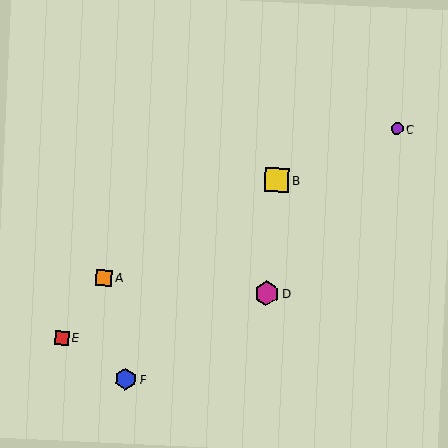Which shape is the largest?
The magenta hexagon (labeled D) is the largest.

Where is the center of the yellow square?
The center of the yellow square is at (277, 180).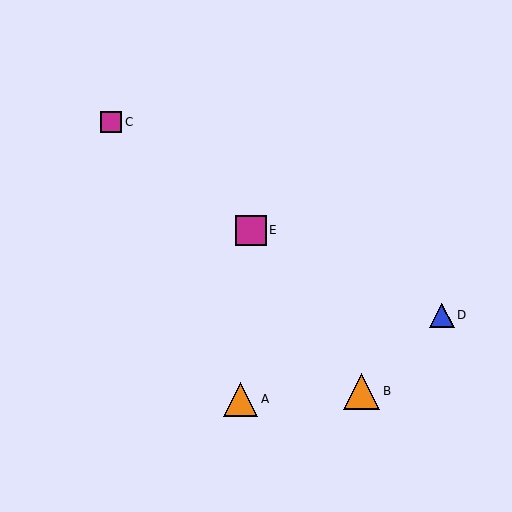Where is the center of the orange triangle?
The center of the orange triangle is at (362, 391).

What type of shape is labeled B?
Shape B is an orange triangle.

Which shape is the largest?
The orange triangle (labeled B) is the largest.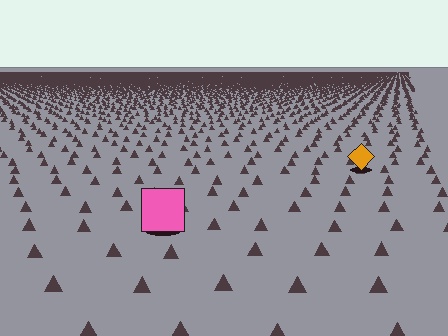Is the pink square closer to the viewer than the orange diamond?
Yes. The pink square is closer — you can tell from the texture gradient: the ground texture is coarser near it.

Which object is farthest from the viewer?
The orange diamond is farthest from the viewer. It appears smaller and the ground texture around it is denser.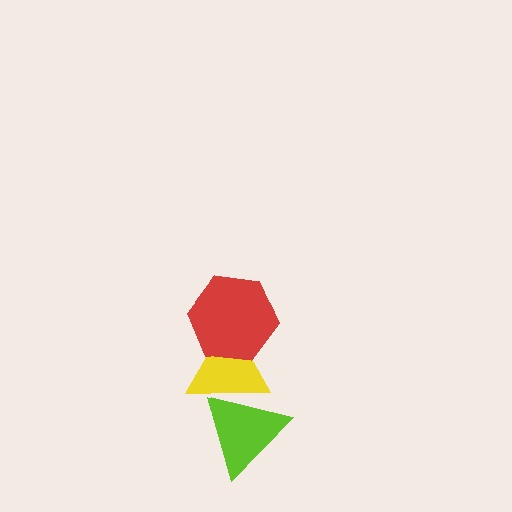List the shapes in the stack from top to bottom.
From top to bottom: the red hexagon, the yellow triangle, the lime triangle.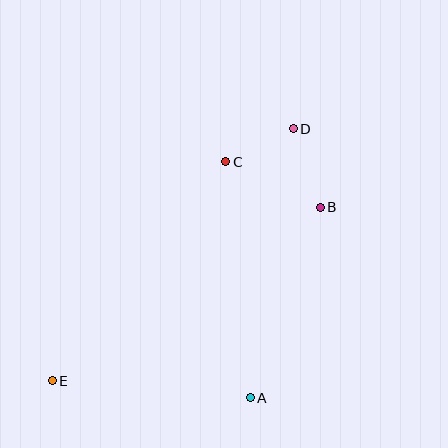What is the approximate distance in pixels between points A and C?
The distance between A and C is approximately 237 pixels.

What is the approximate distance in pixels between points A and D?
The distance between A and D is approximately 272 pixels.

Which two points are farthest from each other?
Points D and E are farthest from each other.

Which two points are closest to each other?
Points C and D are closest to each other.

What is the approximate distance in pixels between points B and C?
The distance between B and C is approximately 105 pixels.